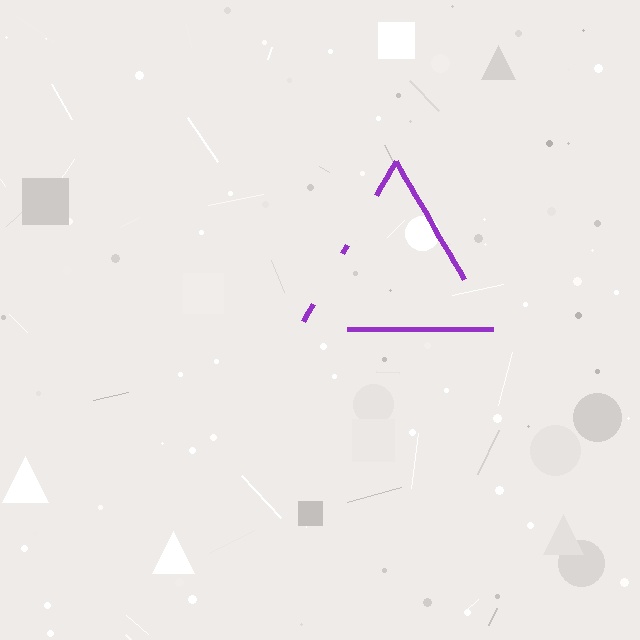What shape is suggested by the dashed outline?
The dashed outline suggests a triangle.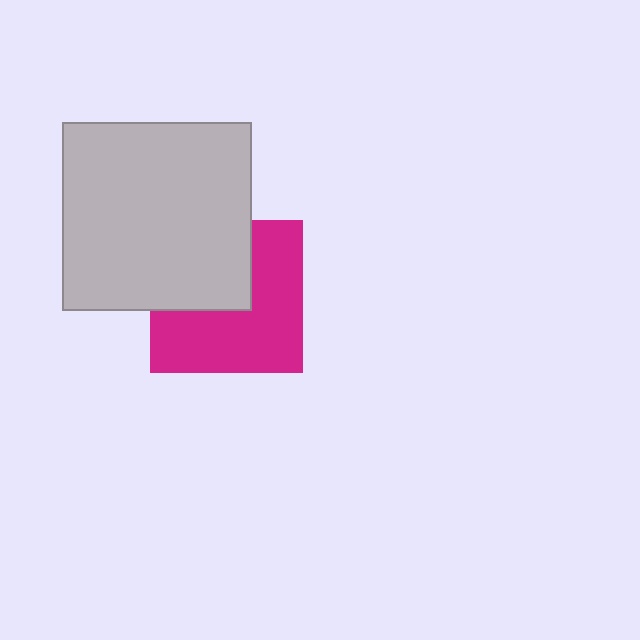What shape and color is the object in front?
The object in front is a light gray square.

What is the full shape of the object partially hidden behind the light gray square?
The partially hidden object is a magenta square.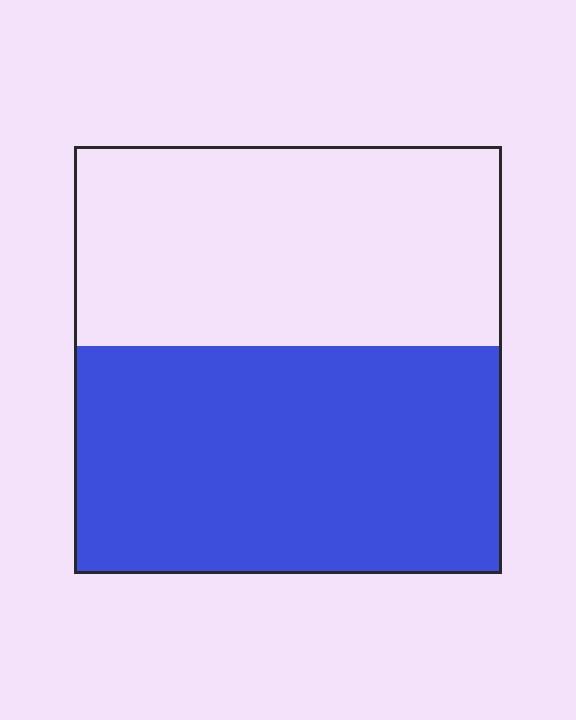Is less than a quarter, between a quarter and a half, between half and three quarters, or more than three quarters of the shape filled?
Between half and three quarters.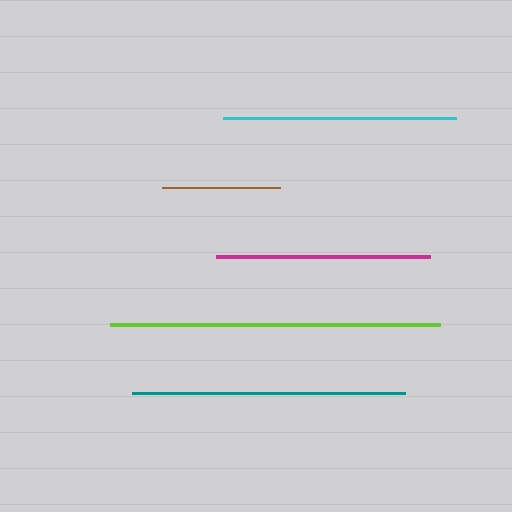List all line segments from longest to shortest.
From longest to shortest: lime, teal, cyan, magenta, brown.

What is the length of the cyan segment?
The cyan segment is approximately 233 pixels long.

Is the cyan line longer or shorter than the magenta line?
The cyan line is longer than the magenta line.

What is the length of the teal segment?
The teal segment is approximately 273 pixels long.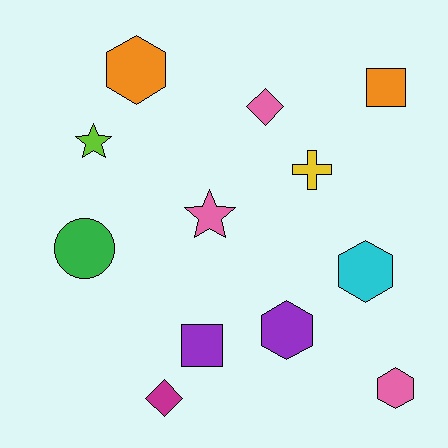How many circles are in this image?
There is 1 circle.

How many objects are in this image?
There are 12 objects.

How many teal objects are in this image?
There are no teal objects.